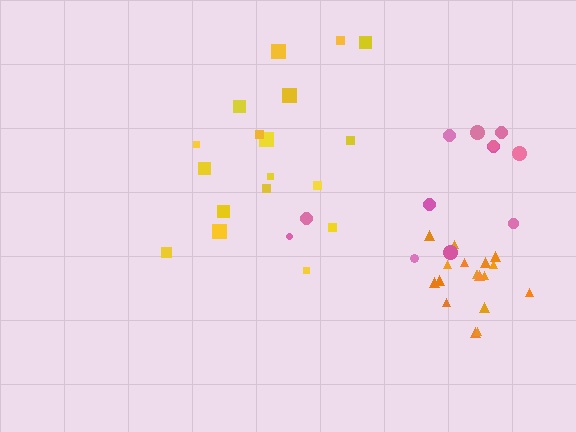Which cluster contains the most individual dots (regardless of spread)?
Orange (18).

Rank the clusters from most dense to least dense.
orange, yellow, pink.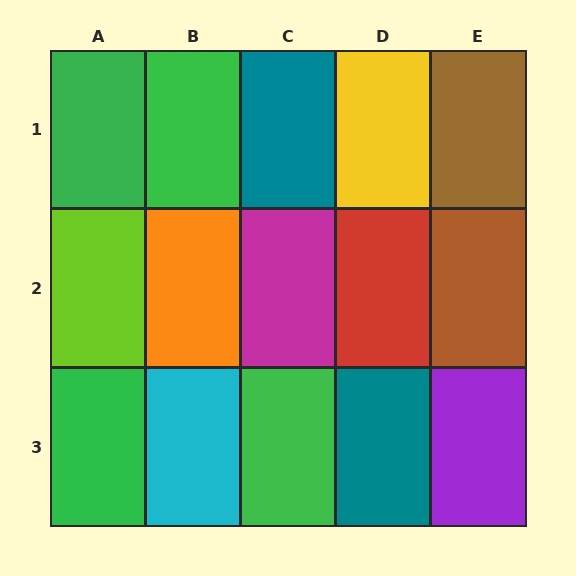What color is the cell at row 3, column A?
Green.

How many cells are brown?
2 cells are brown.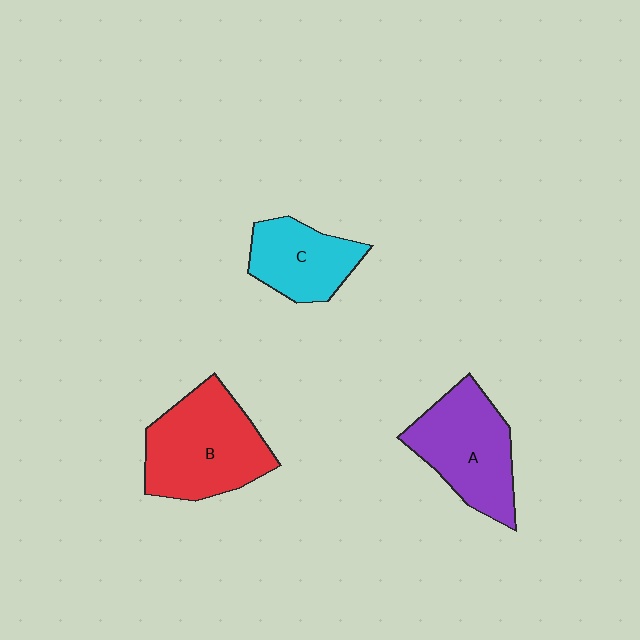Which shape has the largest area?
Shape B (red).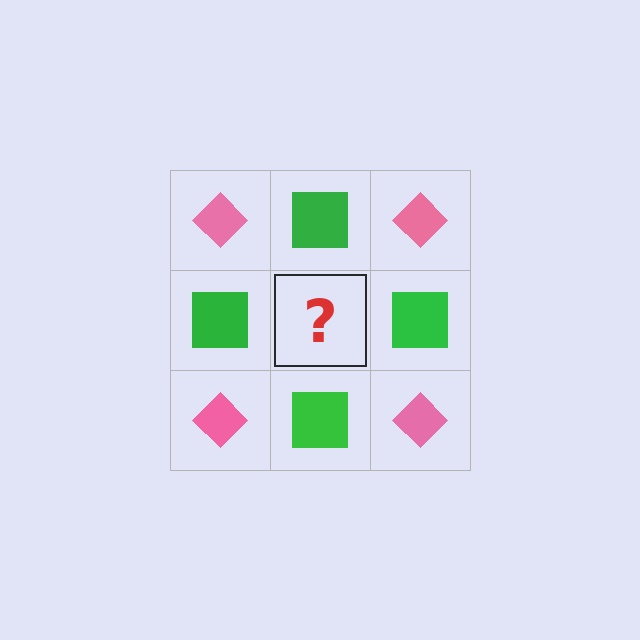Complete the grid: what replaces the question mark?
The question mark should be replaced with a pink diamond.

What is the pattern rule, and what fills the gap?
The rule is that it alternates pink diamond and green square in a checkerboard pattern. The gap should be filled with a pink diamond.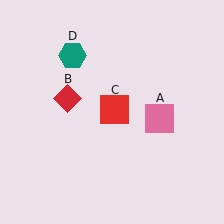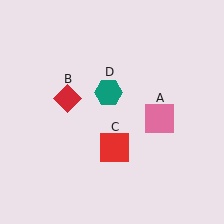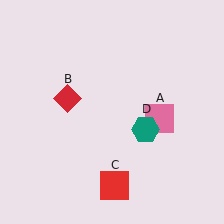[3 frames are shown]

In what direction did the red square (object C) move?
The red square (object C) moved down.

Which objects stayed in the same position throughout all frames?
Pink square (object A) and red diamond (object B) remained stationary.